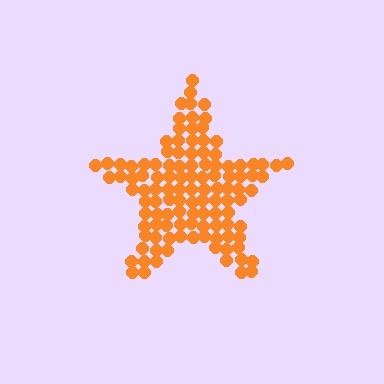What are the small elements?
The small elements are circles.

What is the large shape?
The large shape is a star.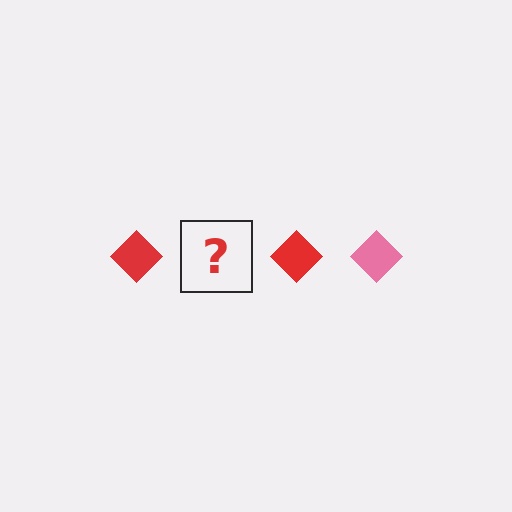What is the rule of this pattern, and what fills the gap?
The rule is that the pattern cycles through red, pink diamonds. The gap should be filled with a pink diamond.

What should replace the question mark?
The question mark should be replaced with a pink diamond.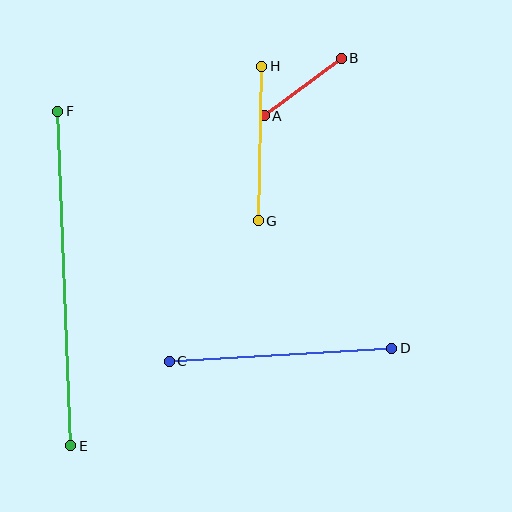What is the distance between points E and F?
The distance is approximately 335 pixels.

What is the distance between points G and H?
The distance is approximately 155 pixels.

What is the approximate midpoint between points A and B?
The midpoint is at approximately (303, 87) pixels.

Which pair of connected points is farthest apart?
Points E and F are farthest apart.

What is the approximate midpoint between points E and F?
The midpoint is at approximately (64, 279) pixels.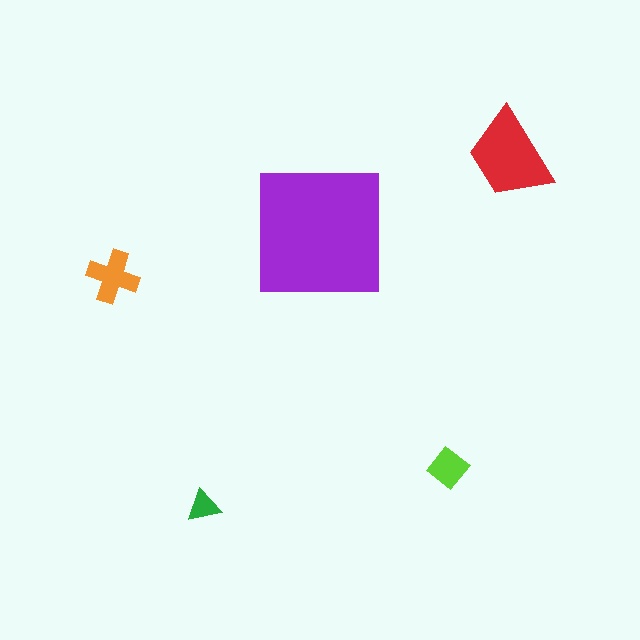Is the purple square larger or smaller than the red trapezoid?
Larger.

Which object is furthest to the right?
The red trapezoid is rightmost.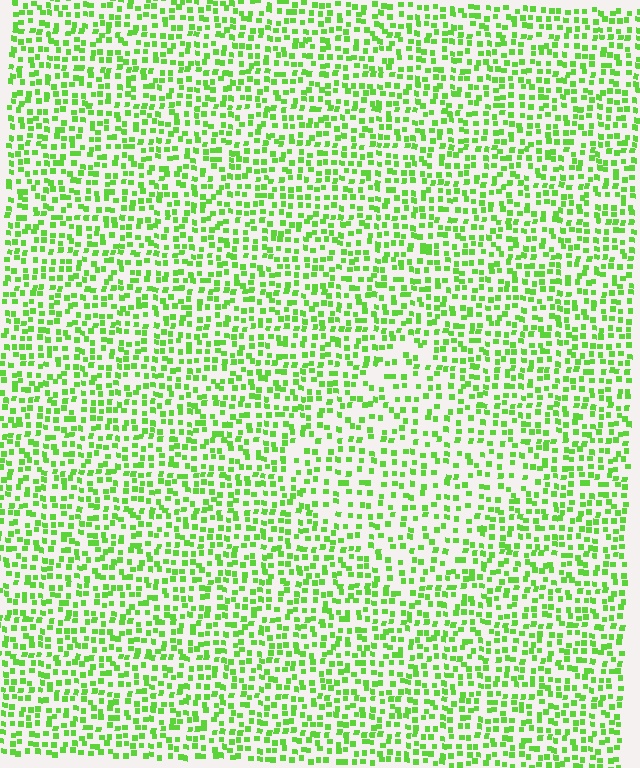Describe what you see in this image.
The image contains small lime elements arranged at two different densities. A diamond-shaped region is visible where the elements are less densely packed than the surrounding area.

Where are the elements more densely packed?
The elements are more densely packed outside the diamond boundary.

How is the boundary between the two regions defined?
The boundary is defined by a change in element density (approximately 1.5x ratio). All elements are the same color, size, and shape.